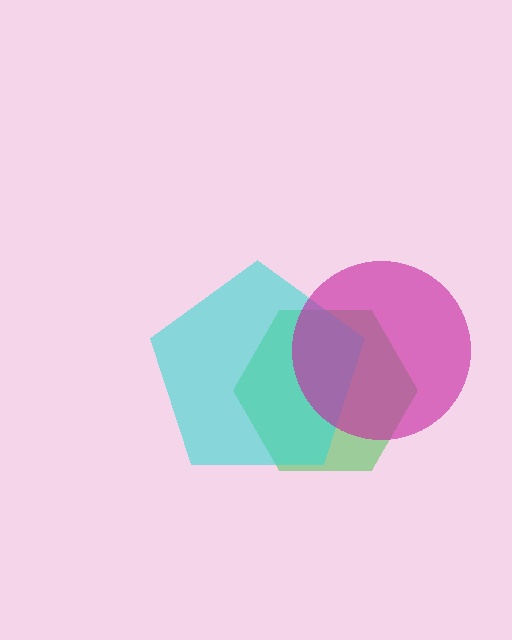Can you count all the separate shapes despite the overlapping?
Yes, there are 3 separate shapes.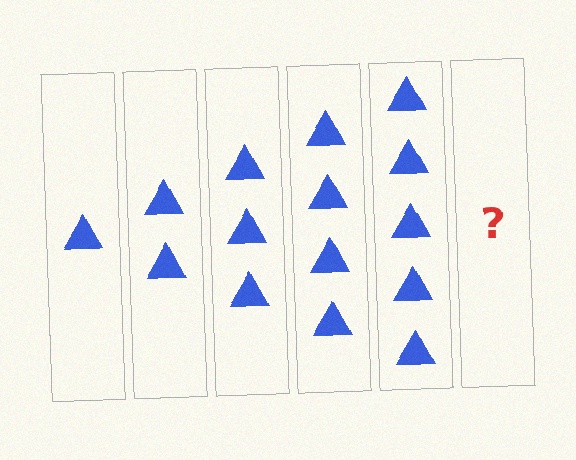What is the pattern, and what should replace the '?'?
The pattern is that each step adds one more triangle. The '?' should be 6 triangles.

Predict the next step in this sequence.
The next step is 6 triangles.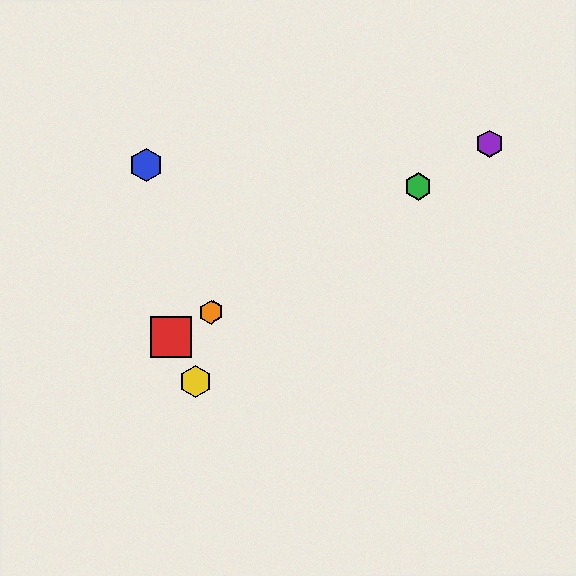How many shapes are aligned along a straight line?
4 shapes (the red square, the green hexagon, the purple hexagon, the orange hexagon) are aligned along a straight line.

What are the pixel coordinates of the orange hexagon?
The orange hexagon is at (211, 312).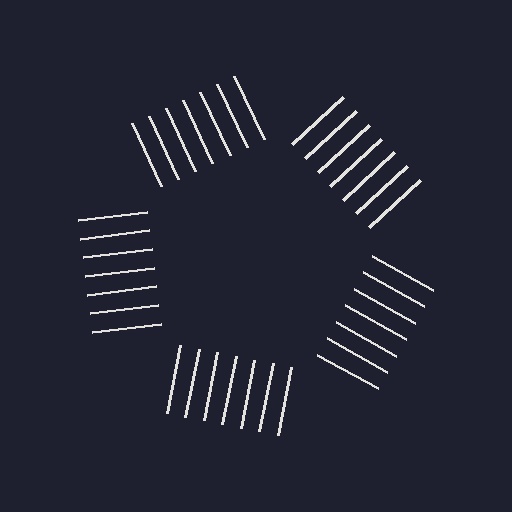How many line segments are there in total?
35 — 7 along each of the 5 edges.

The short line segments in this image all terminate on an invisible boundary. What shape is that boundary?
An illusory pentagon — the line segments terminate on its edges but no continuous stroke is drawn.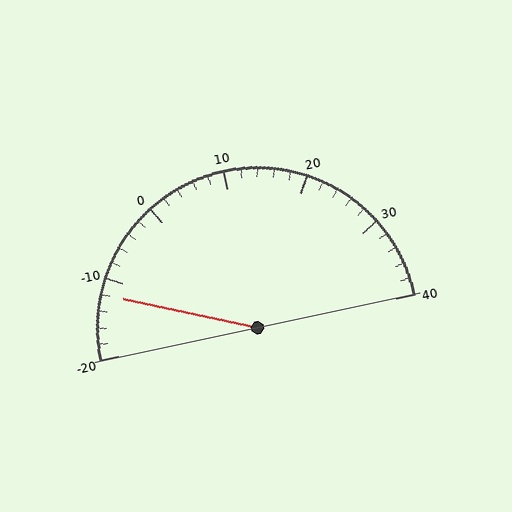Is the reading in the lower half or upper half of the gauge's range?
The reading is in the lower half of the range (-20 to 40).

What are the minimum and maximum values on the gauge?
The gauge ranges from -20 to 40.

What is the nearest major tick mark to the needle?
The nearest major tick mark is -10.